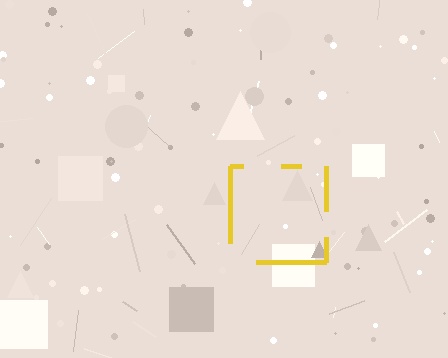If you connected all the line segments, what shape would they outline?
They would outline a square.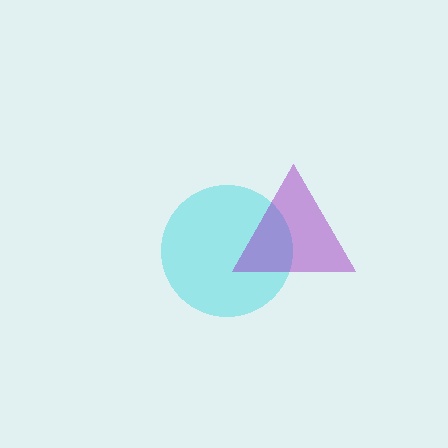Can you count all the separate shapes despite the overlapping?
Yes, there are 2 separate shapes.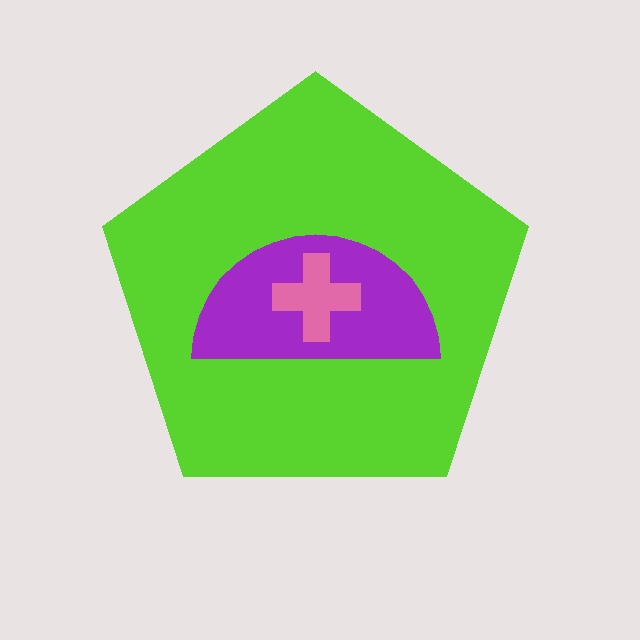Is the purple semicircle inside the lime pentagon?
Yes.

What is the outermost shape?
The lime pentagon.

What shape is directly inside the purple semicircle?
The pink cross.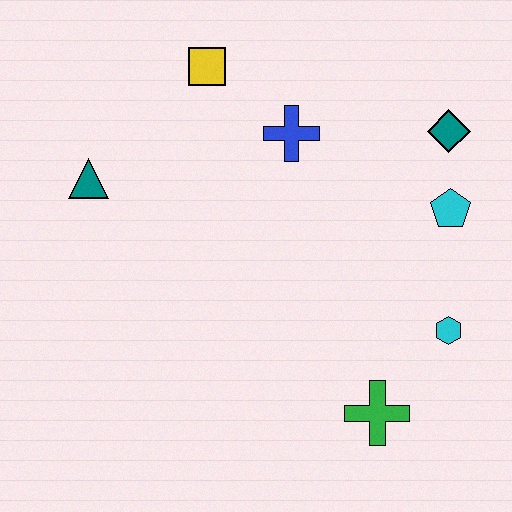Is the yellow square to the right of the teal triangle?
Yes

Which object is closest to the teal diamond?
The cyan pentagon is closest to the teal diamond.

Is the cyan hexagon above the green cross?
Yes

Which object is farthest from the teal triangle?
The cyan hexagon is farthest from the teal triangle.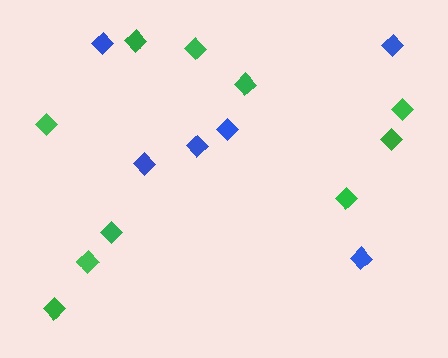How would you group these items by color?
There are 2 groups: one group of blue diamonds (6) and one group of green diamonds (10).